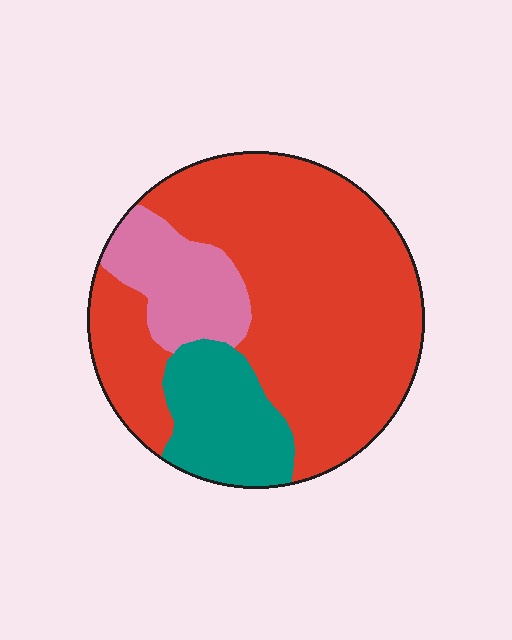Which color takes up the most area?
Red, at roughly 70%.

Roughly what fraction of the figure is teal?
Teal takes up about one sixth (1/6) of the figure.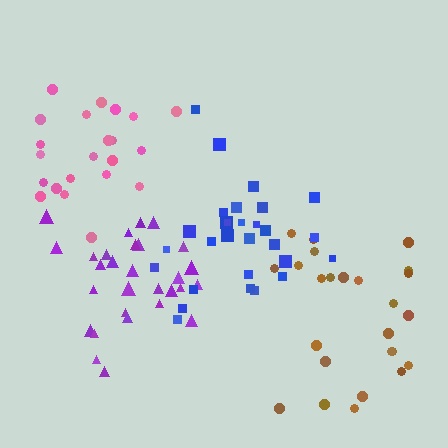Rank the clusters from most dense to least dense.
purple, blue, pink, brown.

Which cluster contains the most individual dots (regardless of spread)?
Purple (29).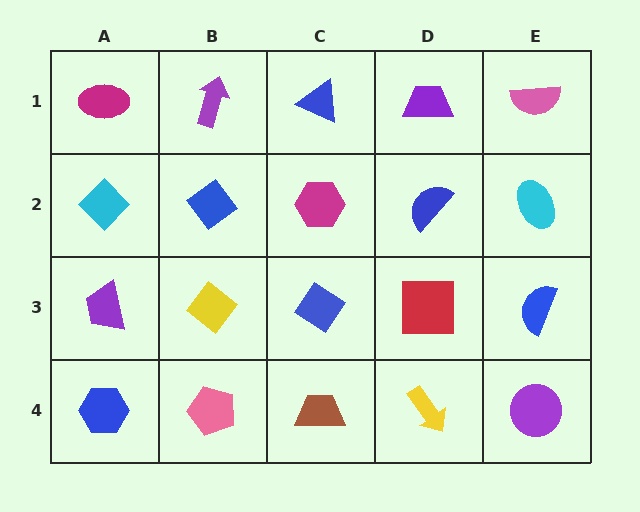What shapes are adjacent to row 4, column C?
A blue diamond (row 3, column C), a pink pentagon (row 4, column B), a yellow arrow (row 4, column D).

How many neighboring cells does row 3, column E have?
3.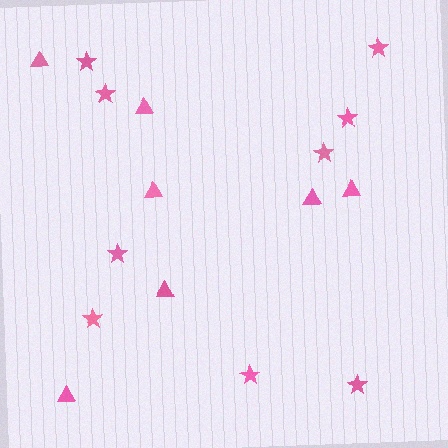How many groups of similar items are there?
There are 2 groups: one group of triangles (7) and one group of stars (9).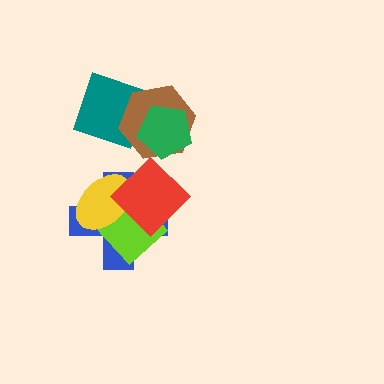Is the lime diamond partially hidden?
Yes, it is partially covered by another shape.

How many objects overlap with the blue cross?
3 objects overlap with the blue cross.